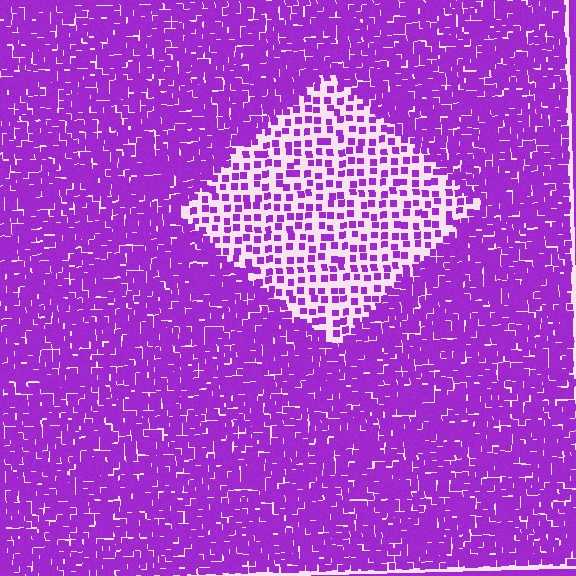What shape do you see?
I see a diamond.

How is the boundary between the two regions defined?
The boundary is defined by a change in element density (approximately 2.8x ratio). All elements are the same color, size, and shape.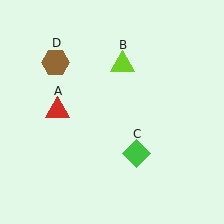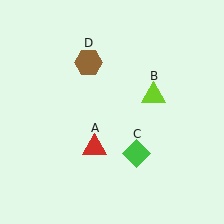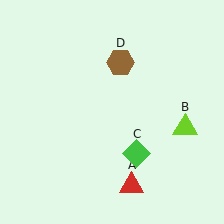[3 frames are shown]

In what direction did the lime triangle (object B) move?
The lime triangle (object B) moved down and to the right.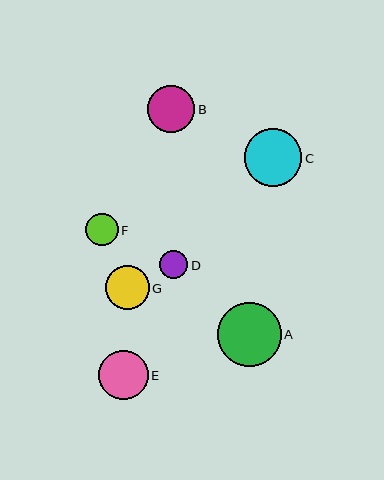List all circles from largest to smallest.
From largest to smallest: A, C, E, B, G, F, D.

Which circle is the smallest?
Circle D is the smallest with a size of approximately 28 pixels.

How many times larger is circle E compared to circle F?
Circle E is approximately 1.5 times the size of circle F.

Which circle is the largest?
Circle A is the largest with a size of approximately 64 pixels.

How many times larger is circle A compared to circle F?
Circle A is approximately 2.0 times the size of circle F.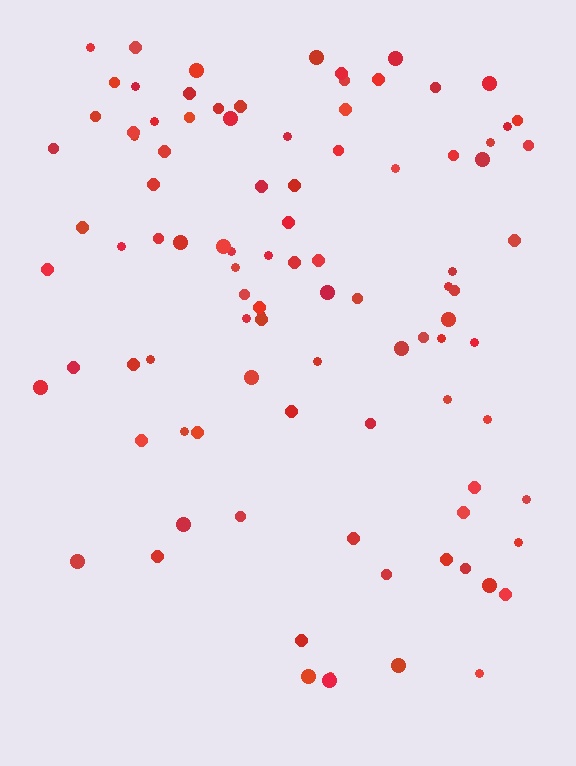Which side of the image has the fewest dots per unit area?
The bottom.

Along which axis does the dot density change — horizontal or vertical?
Vertical.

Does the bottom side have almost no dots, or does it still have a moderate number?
Still a moderate number, just noticeably fewer than the top.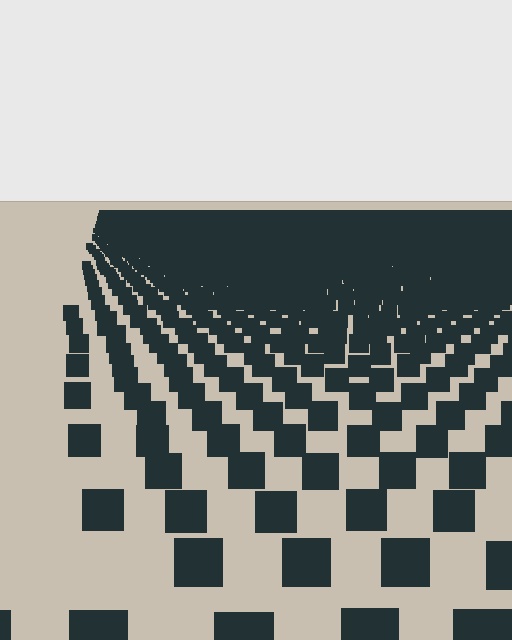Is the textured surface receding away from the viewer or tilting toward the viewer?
The surface is receding away from the viewer. Texture elements get smaller and denser toward the top.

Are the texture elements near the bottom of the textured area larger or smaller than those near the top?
Larger. Near the bottom, elements are closer to the viewer and appear at a bigger on-screen size.